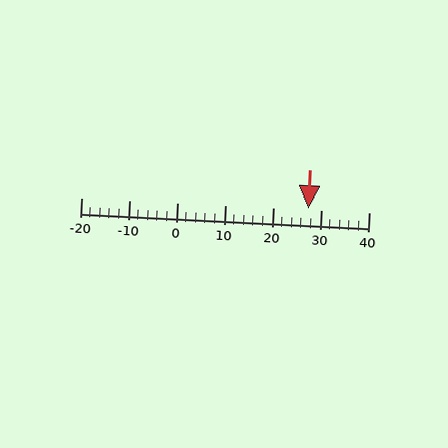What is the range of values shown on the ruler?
The ruler shows values from -20 to 40.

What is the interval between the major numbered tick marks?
The major tick marks are spaced 10 units apart.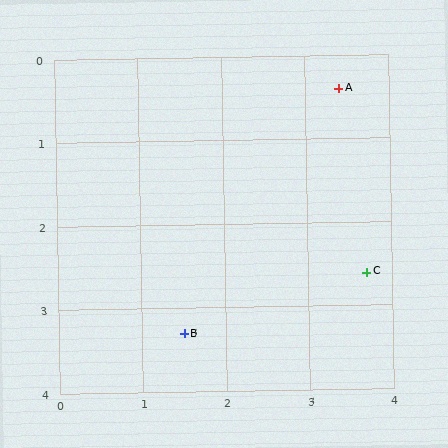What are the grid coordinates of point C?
Point C is at approximately (3.7, 2.6).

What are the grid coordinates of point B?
Point B is at approximately (1.5, 3.3).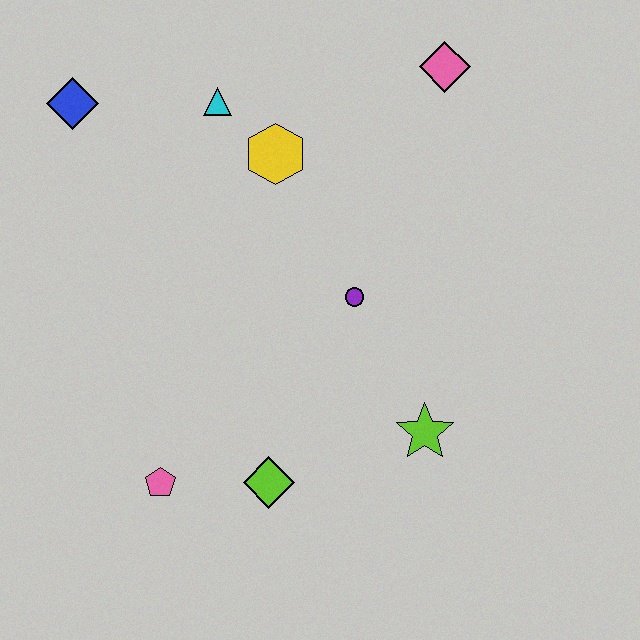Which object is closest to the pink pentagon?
The lime diamond is closest to the pink pentagon.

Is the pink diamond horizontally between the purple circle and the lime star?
No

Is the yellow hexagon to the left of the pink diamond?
Yes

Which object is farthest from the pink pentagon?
The pink diamond is farthest from the pink pentagon.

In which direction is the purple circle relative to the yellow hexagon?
The purple circle is below the yellow hexagon.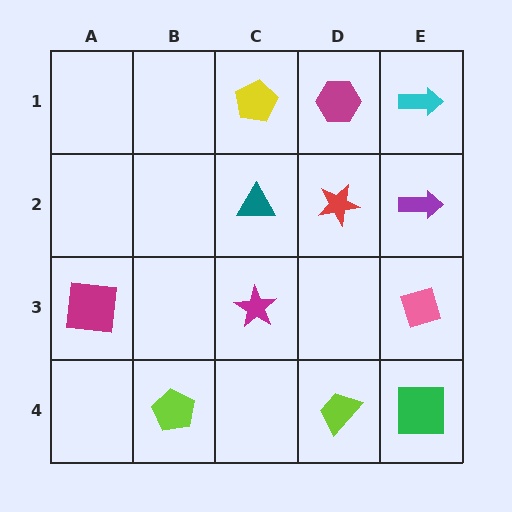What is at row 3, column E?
A pink diamond.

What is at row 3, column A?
A magenta square.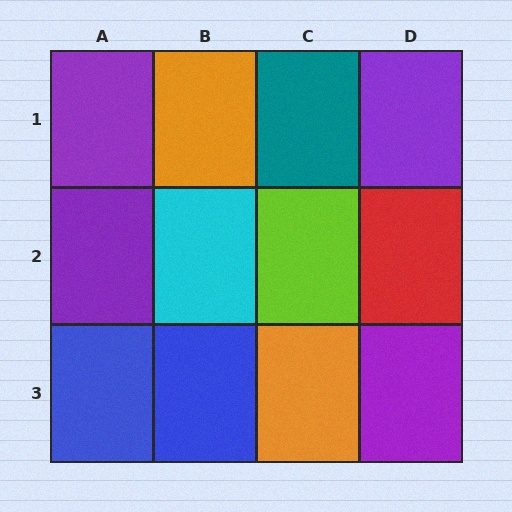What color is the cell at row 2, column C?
Lime.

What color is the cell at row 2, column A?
Purple.